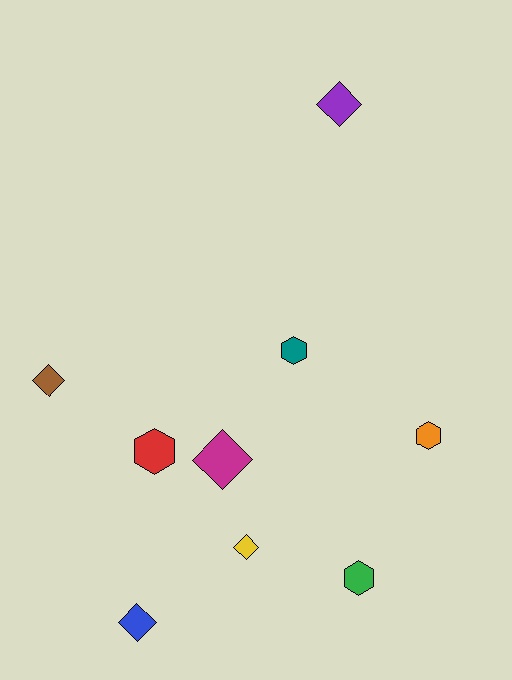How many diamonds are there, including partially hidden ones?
There are 5 diamonds.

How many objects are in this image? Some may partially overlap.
There are 9 objects.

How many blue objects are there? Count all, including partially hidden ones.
There is 1 blue object.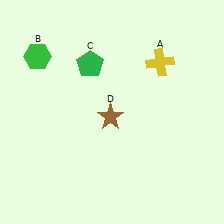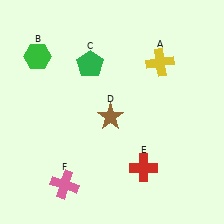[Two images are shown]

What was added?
A red cross (E), a pink cross (F) were added in Image 2.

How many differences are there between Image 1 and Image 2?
There are 2 differences between the two images.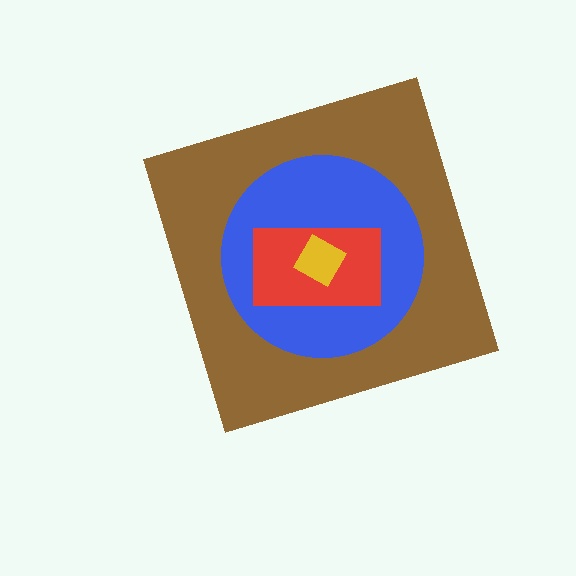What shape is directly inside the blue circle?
The red rectangle.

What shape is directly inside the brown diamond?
The blue circle.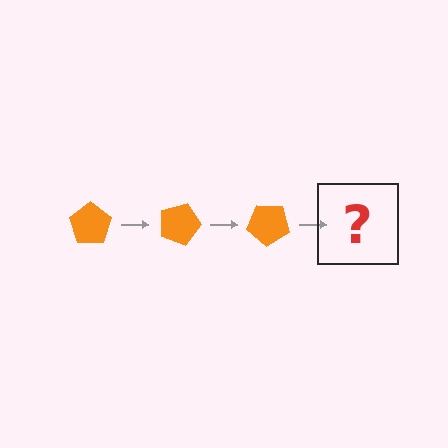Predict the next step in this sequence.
The next step is an orange pentagon rotated 60 degrees.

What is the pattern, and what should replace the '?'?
The pattern is that the pentagon rotates 20 degrees each step. The '?' should be an orange pentagon rotated 60 degrees.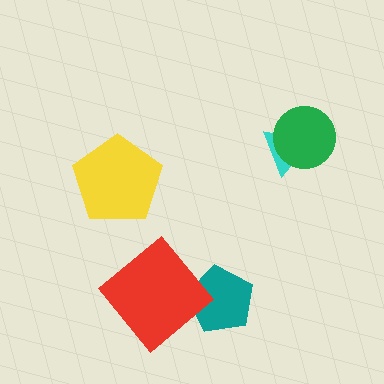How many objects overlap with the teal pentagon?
1 object overlaps with the teal pentagon.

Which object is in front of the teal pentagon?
The red diamond is in front of the teal pentagon.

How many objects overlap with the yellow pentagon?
0 objects overlap with the yellow pentagon.